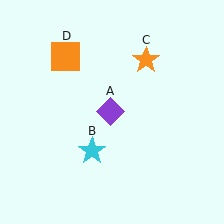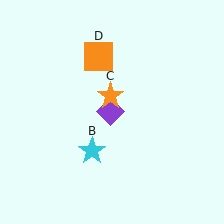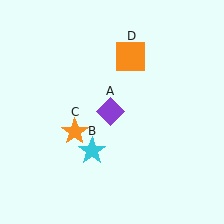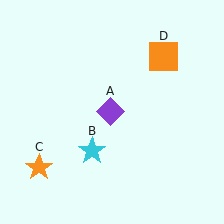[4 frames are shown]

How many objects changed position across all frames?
2 objects changed position: orange star (object C), orange square (object D).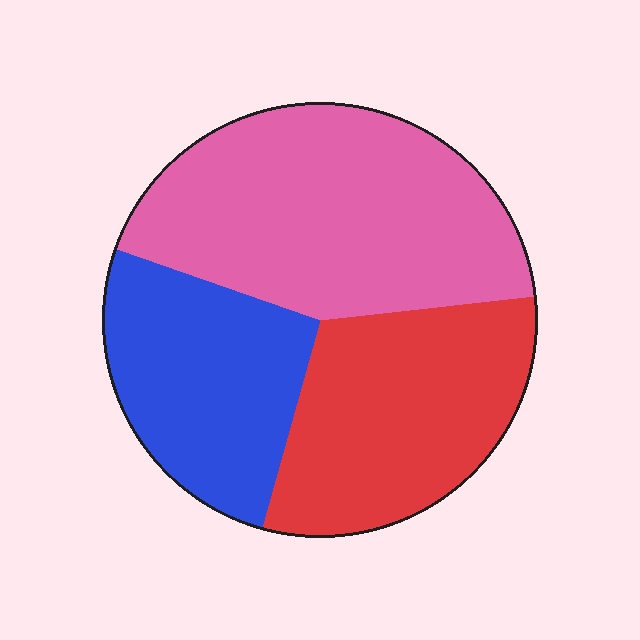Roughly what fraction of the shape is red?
Red takes up about one third (1/3) of the shape.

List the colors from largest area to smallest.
From largest to smallest: pink, red, blue.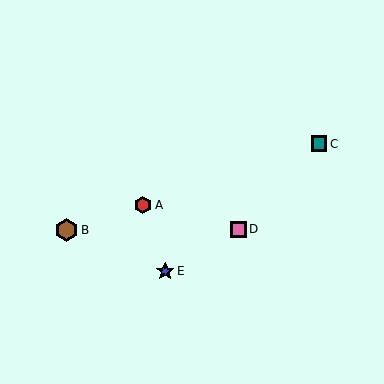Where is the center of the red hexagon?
The center of the red hexagon is at (143, 205).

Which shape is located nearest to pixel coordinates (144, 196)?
The red hexagon (labeled A) at (143, 205) is nearest to that location.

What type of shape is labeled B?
Shape B is a brown hexagon.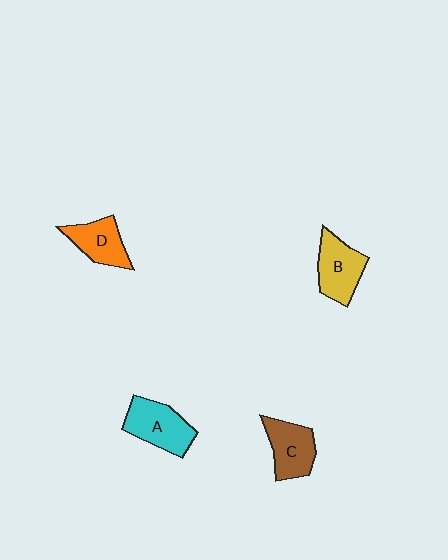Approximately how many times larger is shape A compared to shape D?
Approximately 1.2 times.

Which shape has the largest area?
Shape A (cyan).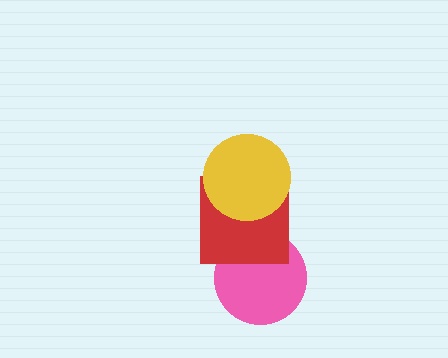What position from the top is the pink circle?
The pink circle is 3rd from the top.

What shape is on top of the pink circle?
The red square is on top of the pink circle.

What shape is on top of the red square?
The yellow circle is on top of the red square.